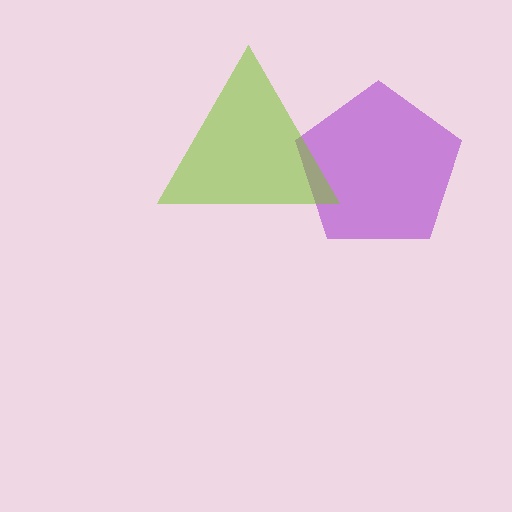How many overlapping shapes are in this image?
There are 2 overlapping shapes in the image.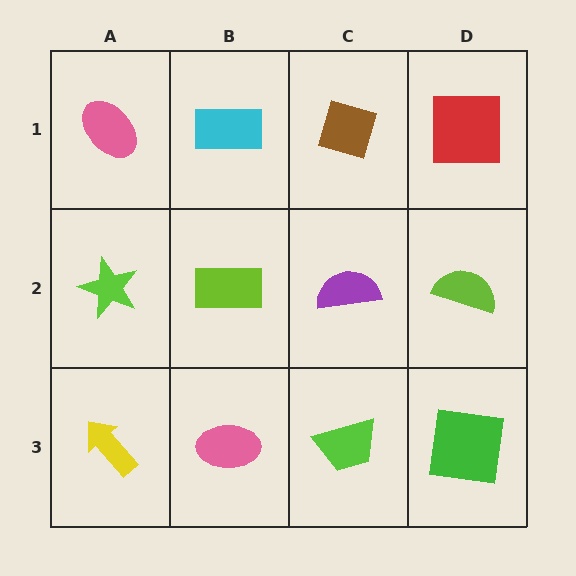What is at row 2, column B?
A lime rectangle.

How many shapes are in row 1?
4 shapes.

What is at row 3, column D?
A green square.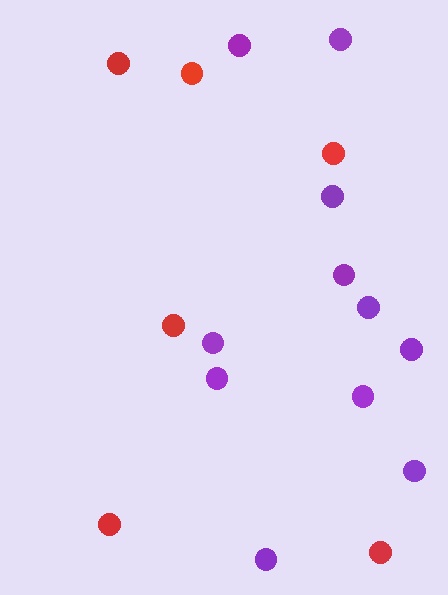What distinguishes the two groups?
There are 2 groups: one group of purple circles (11) and one group of red circles (6).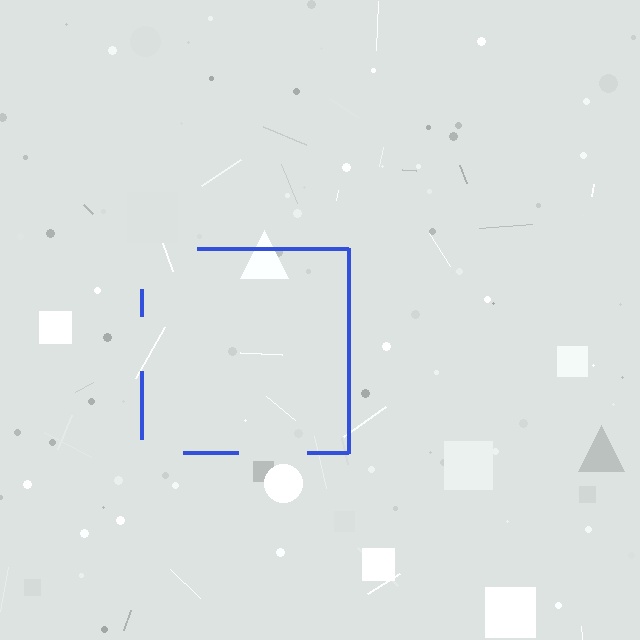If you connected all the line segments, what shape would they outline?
They would outline a square.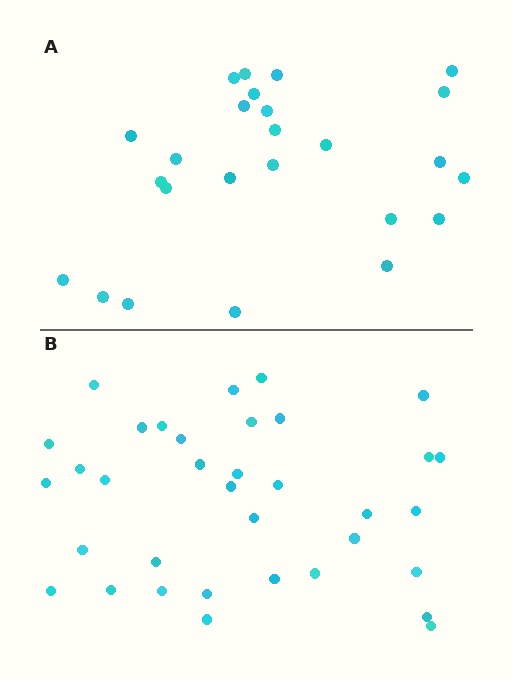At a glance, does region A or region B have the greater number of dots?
Region B (the bottom region) has more dots.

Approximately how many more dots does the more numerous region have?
Region B has roughly 10 or so more dots than region A.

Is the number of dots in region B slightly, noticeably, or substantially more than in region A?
Region B has noticeably more, but not dramatically so. The ratio is roughly 1.4 to 1.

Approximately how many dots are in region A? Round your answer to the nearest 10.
About 20 dots. (The exact count is 25, which rounds to 20.)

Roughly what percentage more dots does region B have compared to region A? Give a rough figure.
About 40% more.